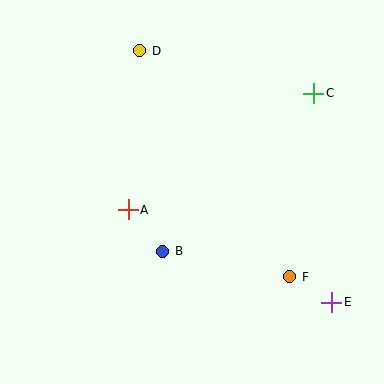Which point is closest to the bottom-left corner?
Point B is closest to the bottom-left corner.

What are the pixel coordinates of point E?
Point E is at (332, 302).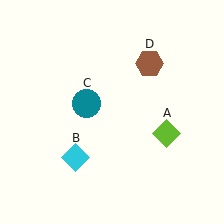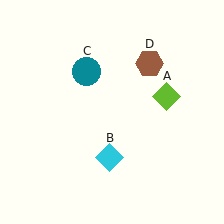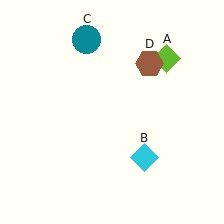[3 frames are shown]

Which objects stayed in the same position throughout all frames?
Brown hexagon (object D) remained stationary.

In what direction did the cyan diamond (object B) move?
The cyan diamond (object B) moved right.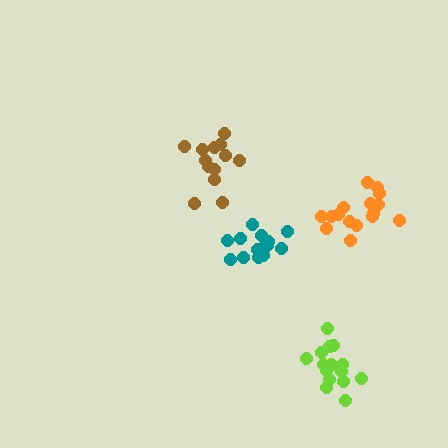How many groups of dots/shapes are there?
There are 4 groups.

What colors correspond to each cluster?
The clusters are colored: teal, lime, brown, orange.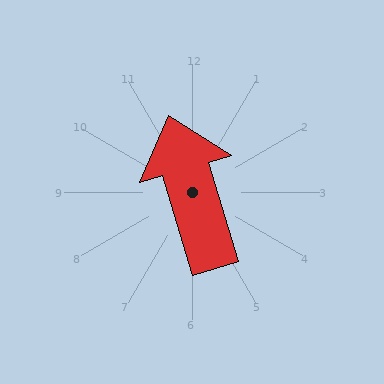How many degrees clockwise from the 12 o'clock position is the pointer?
Approximately 343 degrees.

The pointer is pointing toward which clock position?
Roughly 11 o'clock.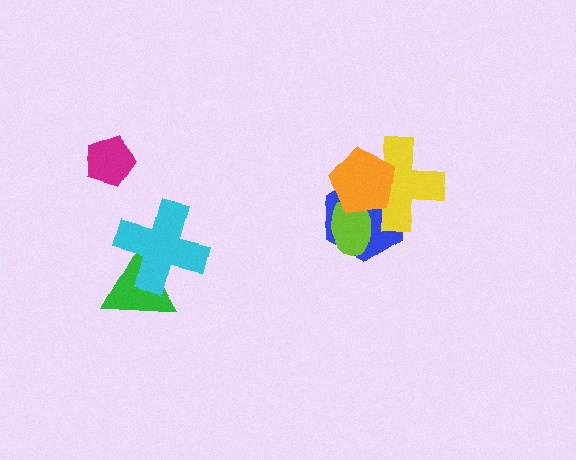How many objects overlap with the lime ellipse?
3 objects overlap with the lime ellipse.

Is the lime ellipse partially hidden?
Yes, it is partially covered by another shape.